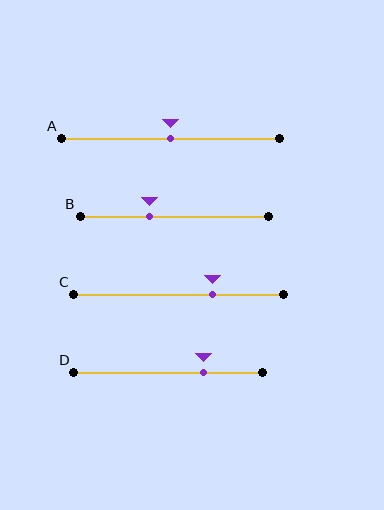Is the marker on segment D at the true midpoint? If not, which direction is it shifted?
No, the marker on segment D is shifted to the right by about 19% of the segment length.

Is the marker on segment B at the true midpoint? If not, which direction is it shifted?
No, the marker on segment B is shifted to the left by about 13% of the segment length.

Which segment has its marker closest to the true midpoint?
Segment A has its marker closest to the true midpoint.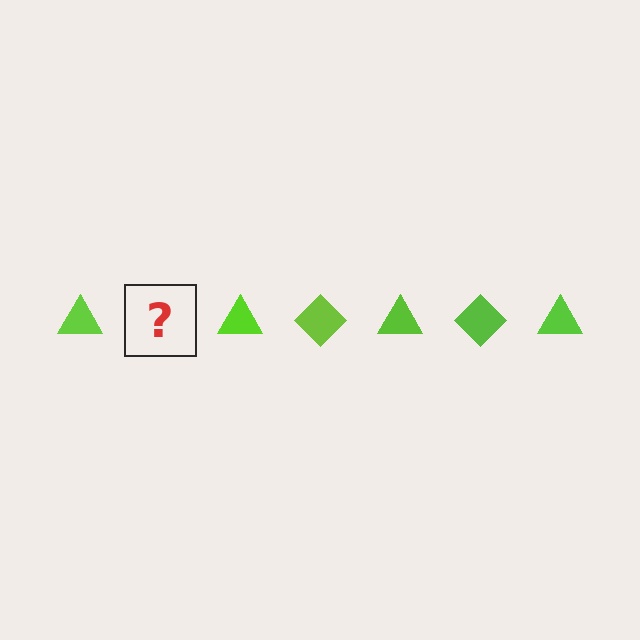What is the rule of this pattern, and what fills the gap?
The rule is that the pattern cycles through triangle, diamond shapes in lime. The gap should be filled with a lime diamond.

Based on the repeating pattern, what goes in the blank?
The blank should be a lime diamond.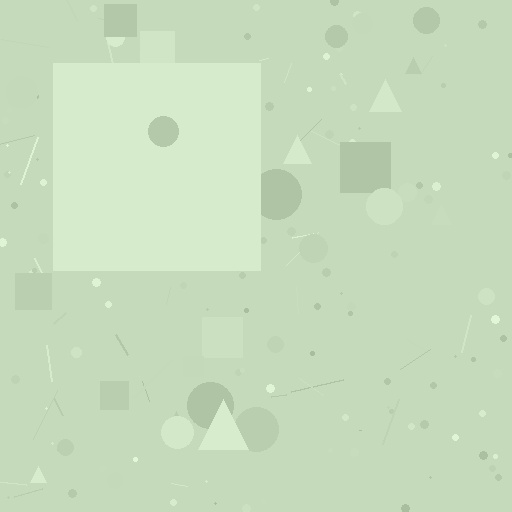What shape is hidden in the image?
A square is hidden in the image.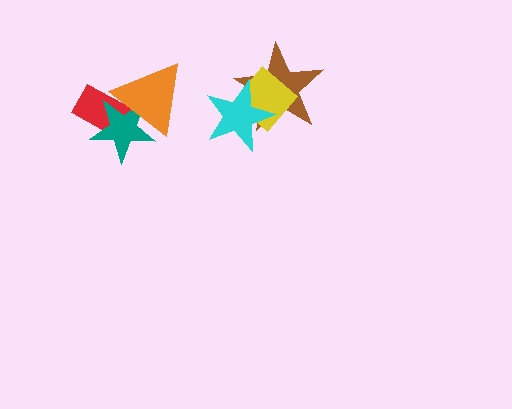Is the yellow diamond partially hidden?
Yes, it is partially covered by another shape.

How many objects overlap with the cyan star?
2 objects overlap with the cyan star.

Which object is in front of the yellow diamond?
The cyan star is in front of the yellow diamond.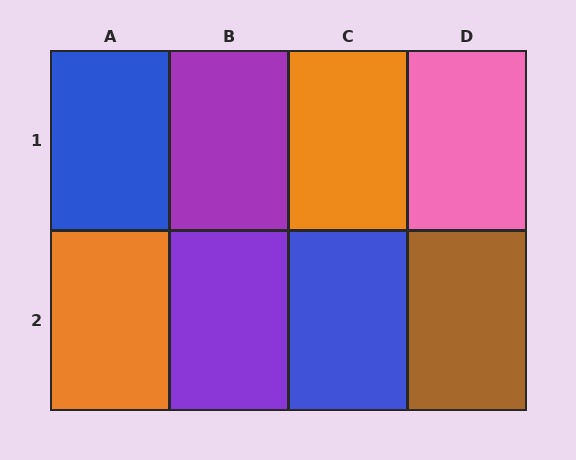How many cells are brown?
1 cell is brown.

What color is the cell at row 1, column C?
Orange.